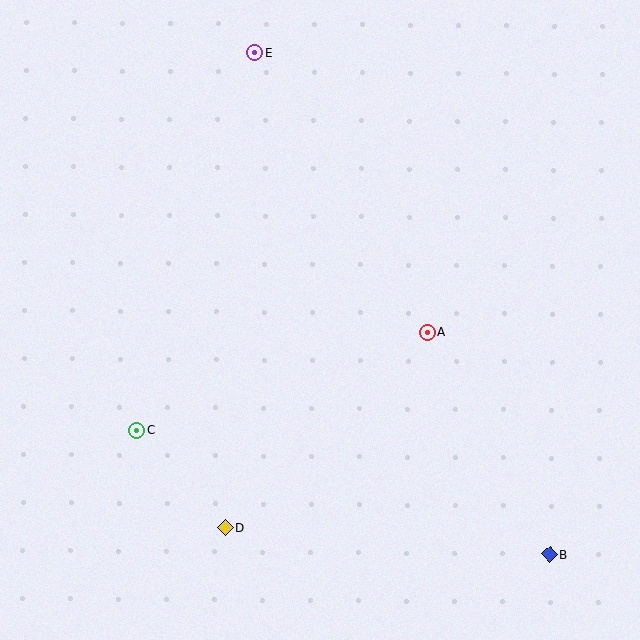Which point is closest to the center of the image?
Point A at (427, 332) is closest to the center.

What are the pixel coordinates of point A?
Point A is at (427, 332).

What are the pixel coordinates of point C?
Point C is at (137, 430).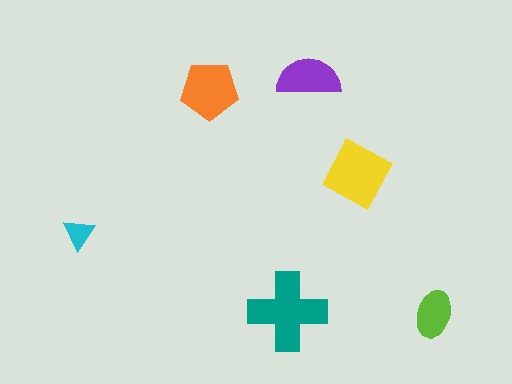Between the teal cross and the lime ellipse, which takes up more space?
The teal cross.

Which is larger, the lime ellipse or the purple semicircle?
The purple semicircle.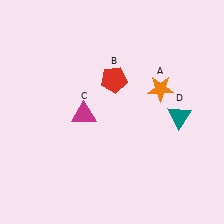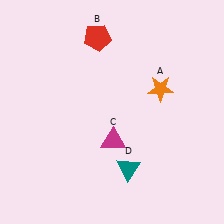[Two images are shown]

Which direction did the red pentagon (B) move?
The red pentagon (B) moved up.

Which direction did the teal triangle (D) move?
The teal triangle (D) moved down.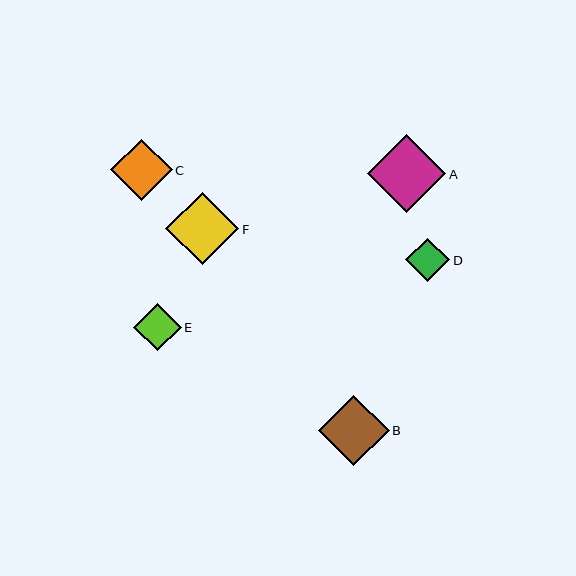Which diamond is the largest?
Diamond A is the largest with a size of approximately 78 pixels.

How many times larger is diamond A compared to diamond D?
Diamond A is approximately 1.8 times the size of diamond D.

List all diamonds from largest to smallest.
From largest to smallest: A, F, B, C, E, D.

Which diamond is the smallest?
Diamond D is the smallest with a size of approximately 44 pixels.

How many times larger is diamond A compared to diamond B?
Diamond A is approximately 1.1 times the size of diamond B.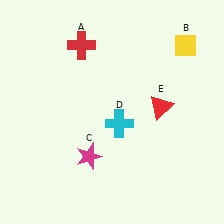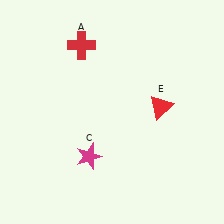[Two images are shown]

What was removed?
The yellow diamond (B), the cyan cross (D) were removed in Image 2.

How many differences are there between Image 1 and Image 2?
There are 2 differences between the two images.